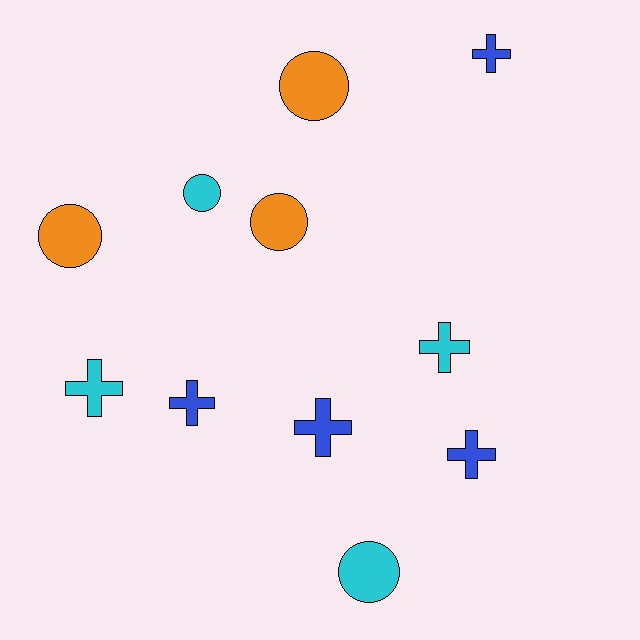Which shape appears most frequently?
Cross, with 6 objects.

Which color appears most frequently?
Blue, with 4 objects.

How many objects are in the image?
There are 11 objects.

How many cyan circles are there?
There are 2 cyan circles.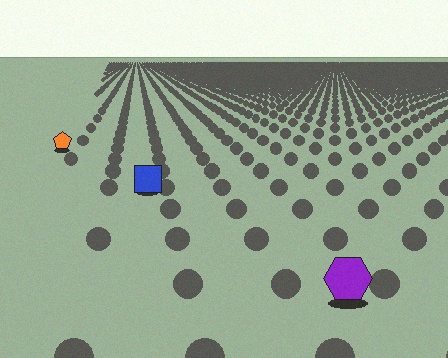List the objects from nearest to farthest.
From nearest to farthest: the purple hexagon, the blue square, the orange pentagon.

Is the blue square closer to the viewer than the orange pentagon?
Yes. The blue square is closer — you can tell from the texture gradient: the ground texture is coarser near it.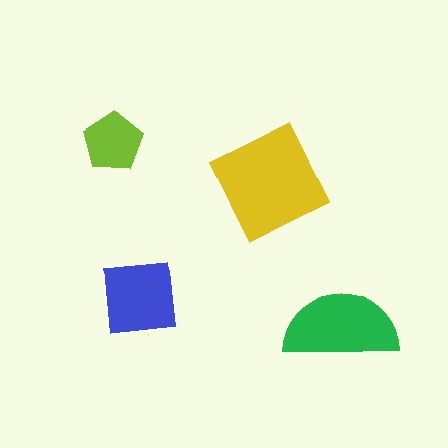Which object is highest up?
The lime pentagon is topmost.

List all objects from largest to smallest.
The yellow diamond, the green semicircle, the blue square, the lime pentagon.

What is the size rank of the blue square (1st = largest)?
3rd.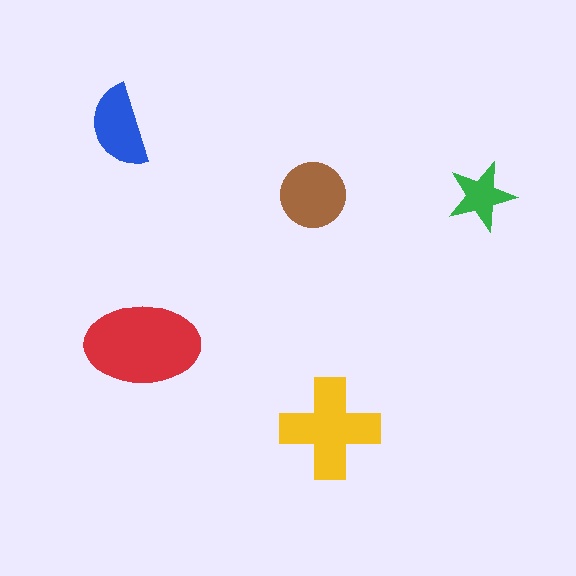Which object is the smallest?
The green star.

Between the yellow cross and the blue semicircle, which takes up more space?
The yellow cross.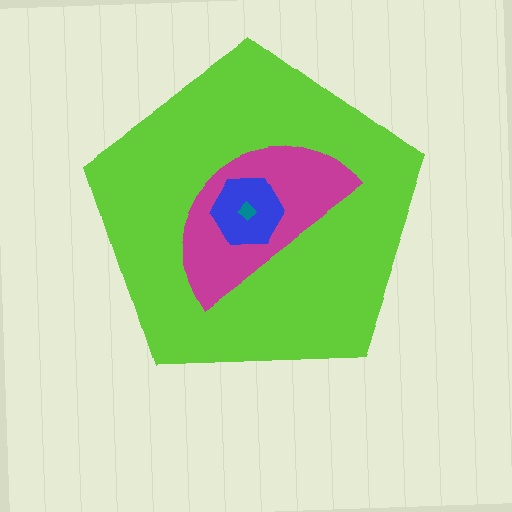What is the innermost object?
The teal diamond.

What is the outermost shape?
The lime pentagon.